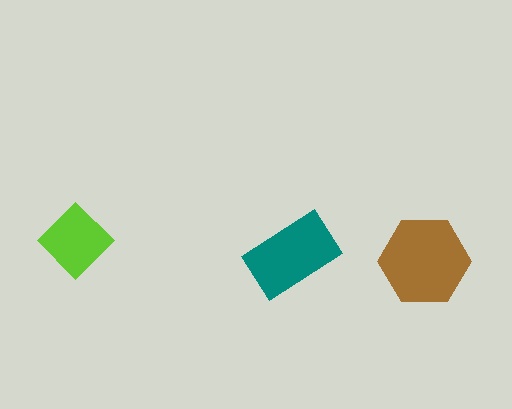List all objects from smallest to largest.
The lime diamond, the teal rectangle, the brown hexagon.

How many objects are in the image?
There are 3 objects in the image.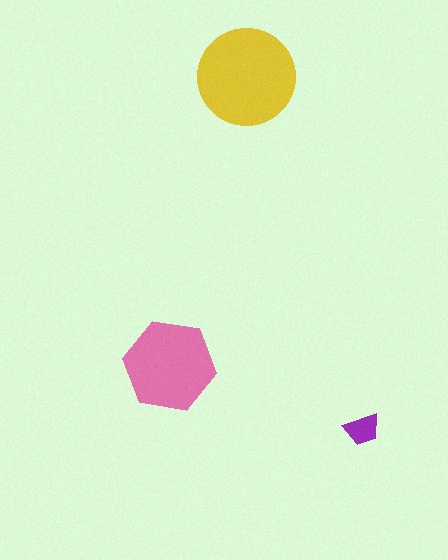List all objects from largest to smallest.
The yellow circle, the pink hexagon, the purple trapezoid.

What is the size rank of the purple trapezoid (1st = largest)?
3rd.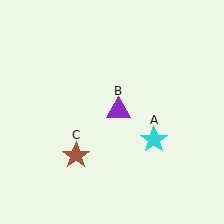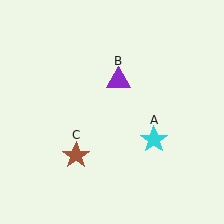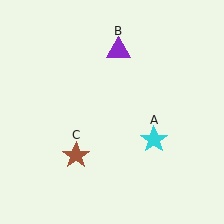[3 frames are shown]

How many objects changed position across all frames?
1 object changed position: purple triangle (object B).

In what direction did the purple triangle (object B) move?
The purple triangle (object B) moved up.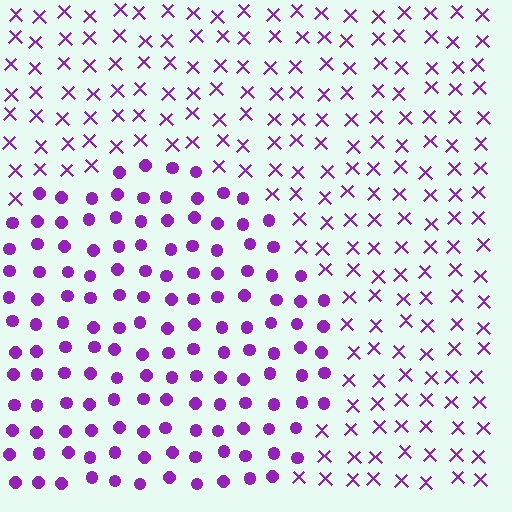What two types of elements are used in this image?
The image uses circles inside the circle region and X marks outside it.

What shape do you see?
I see a circle.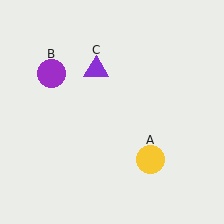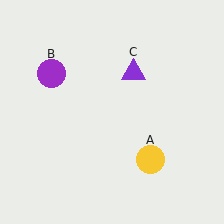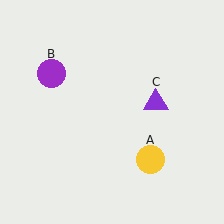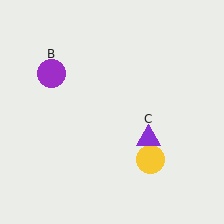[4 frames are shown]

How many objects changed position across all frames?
1 object changed position: purple triangle (object C).